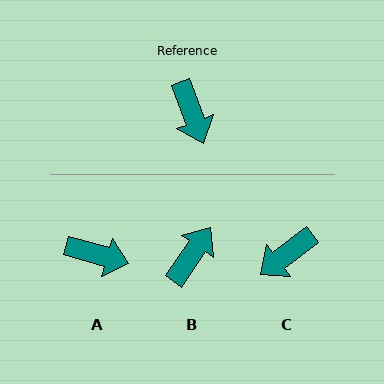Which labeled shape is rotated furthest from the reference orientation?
B, about 125 degrees away.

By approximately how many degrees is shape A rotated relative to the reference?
Approximately 54 degrees counter-clockwise.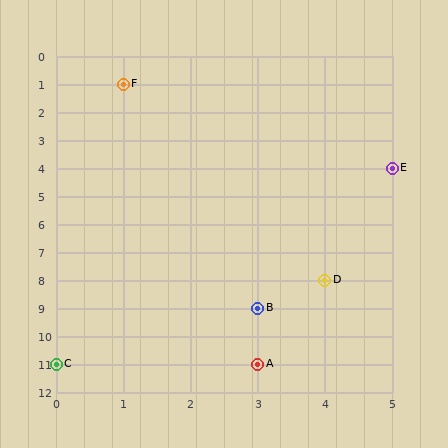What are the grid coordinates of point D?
Point D is at grid coordinates (4, 8).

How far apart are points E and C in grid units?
Points E and C are 5 columns and 7 rows apart (about 8.6 grid units diagonally).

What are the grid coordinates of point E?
Point E is at grid coordinates (5, 4).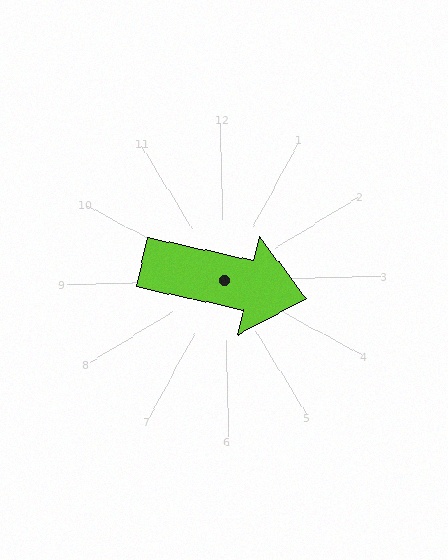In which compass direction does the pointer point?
East.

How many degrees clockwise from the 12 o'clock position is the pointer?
Approximately 104 degrees.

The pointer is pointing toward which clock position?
Roughly 3 o'clock.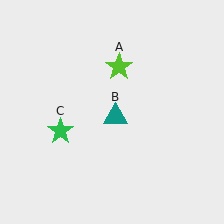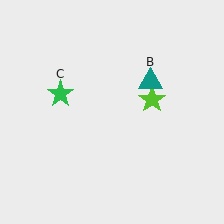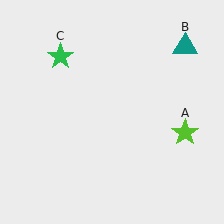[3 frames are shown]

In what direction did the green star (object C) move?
The green star (object C) moved up.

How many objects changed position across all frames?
3 objects changed position: lime star (object A), teal triangle (object B), green star (object C).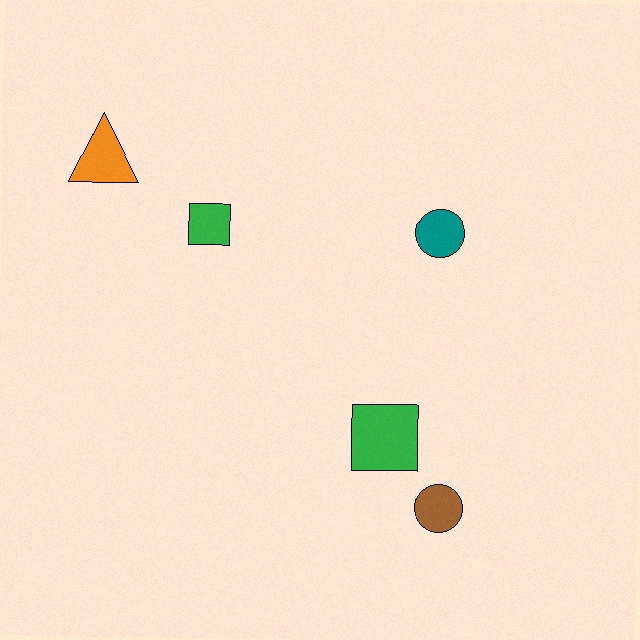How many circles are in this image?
There are 2 circles.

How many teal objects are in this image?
There is 1 teal object.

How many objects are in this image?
There are 5 objects.